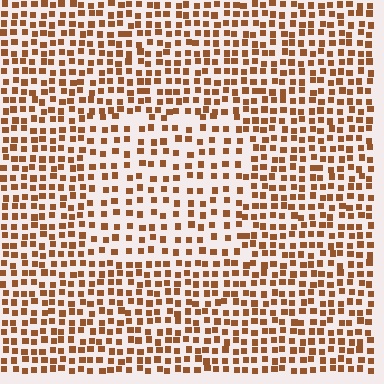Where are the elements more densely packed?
The elements are more densely packed outside the rectangle boundary.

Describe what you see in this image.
The image contains small brown elements arranged at two different densities. A rectangle-shaped region is visible where the elements are less densely packed than the surrounding area.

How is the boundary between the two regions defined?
The boundary is defined by a change in element density (approximately 1.6x ratio). All elements are the same color, size, and shape.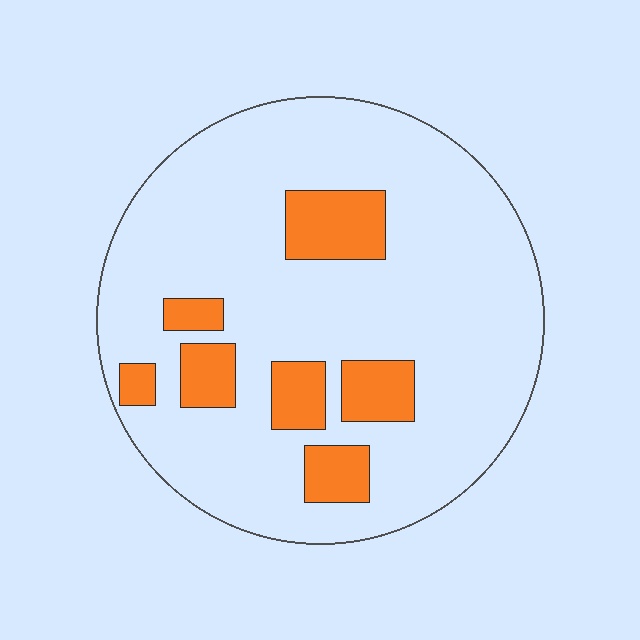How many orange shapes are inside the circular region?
7.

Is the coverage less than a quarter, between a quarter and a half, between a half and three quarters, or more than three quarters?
Less than a quarter.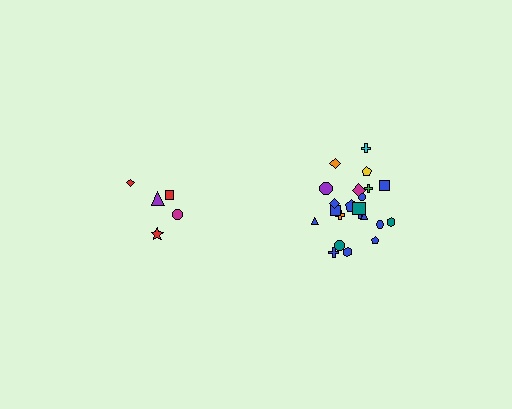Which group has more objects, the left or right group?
The right group.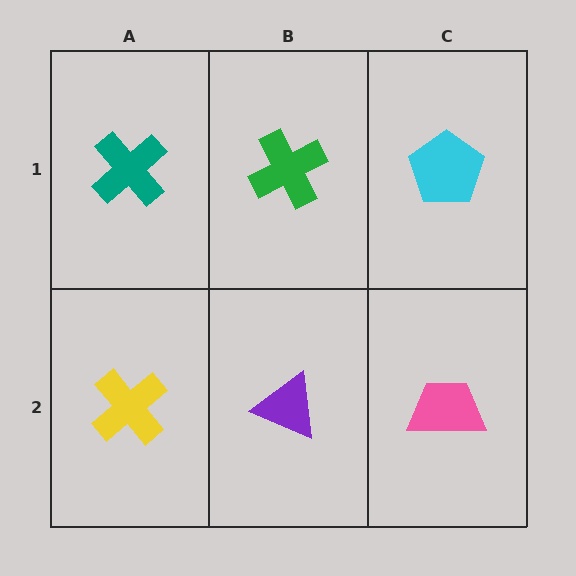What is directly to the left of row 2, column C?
A purple triangle.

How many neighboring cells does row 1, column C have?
2.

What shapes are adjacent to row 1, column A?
A yellow cross (row 2, column A), a green cross (row 1, column B).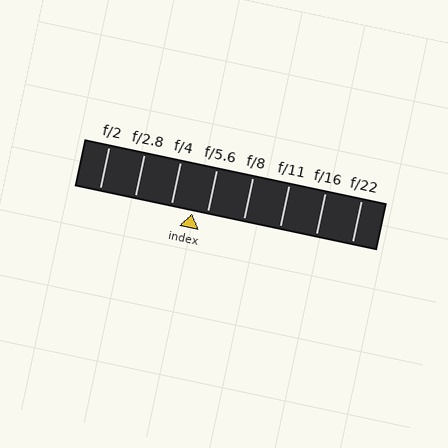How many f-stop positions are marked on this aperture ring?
There are 8 f-stop positions marked.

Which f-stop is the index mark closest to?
The index mark is closest to f/5.6.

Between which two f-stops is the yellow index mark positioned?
The index mark is between f/4 and f/5.6.